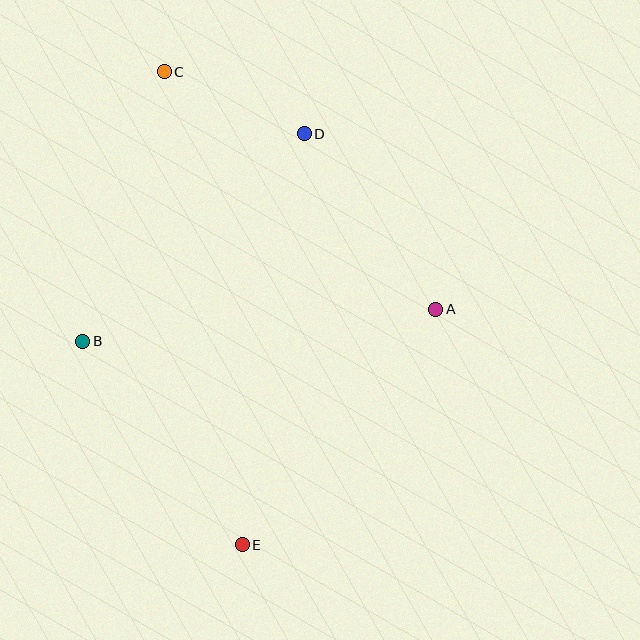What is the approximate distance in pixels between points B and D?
The distance between B and D is approximately 304 pixels.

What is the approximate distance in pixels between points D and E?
The distance between D and E is approximately 416 pixels.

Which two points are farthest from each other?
Points C and E are farthest from each other.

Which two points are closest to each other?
Points C and D are closest to each other.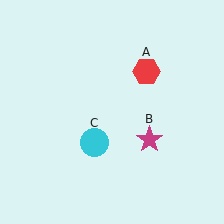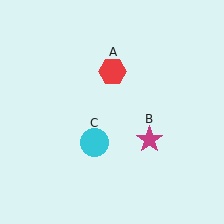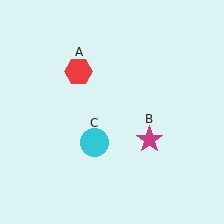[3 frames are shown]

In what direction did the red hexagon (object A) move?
The red hexagon (object A) moved left.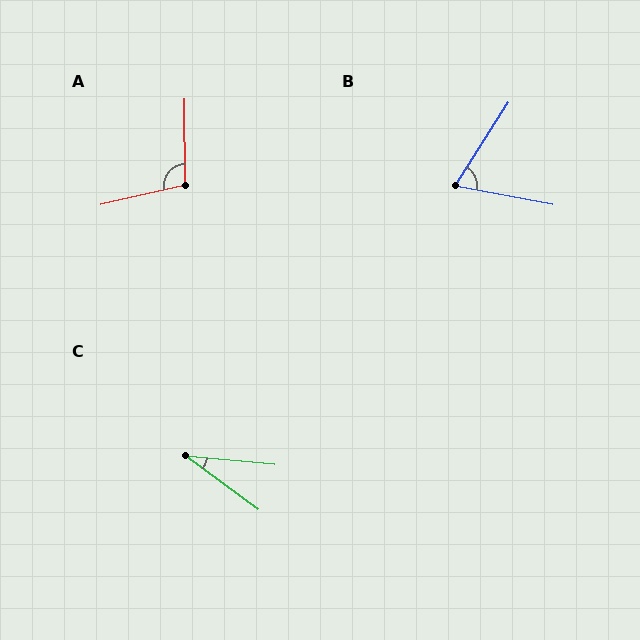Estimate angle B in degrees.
Approximately 68 degrees.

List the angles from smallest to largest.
C (31°), B (68°), A (103°).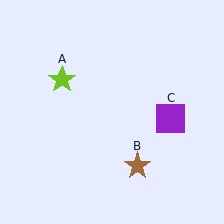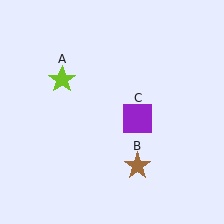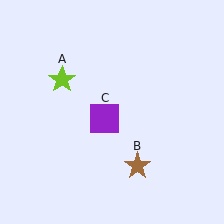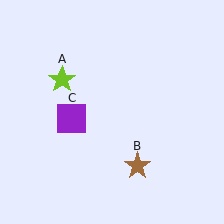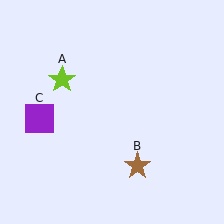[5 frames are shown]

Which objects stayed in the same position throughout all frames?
Lime star (object A) and brown star (object B) remained stationary.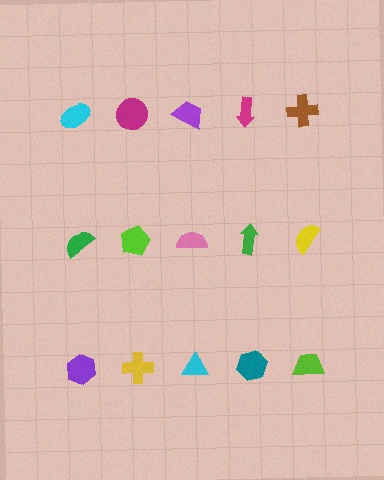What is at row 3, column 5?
A lime trapezoid.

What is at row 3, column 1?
A purple hexagon.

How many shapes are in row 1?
5 shapes.